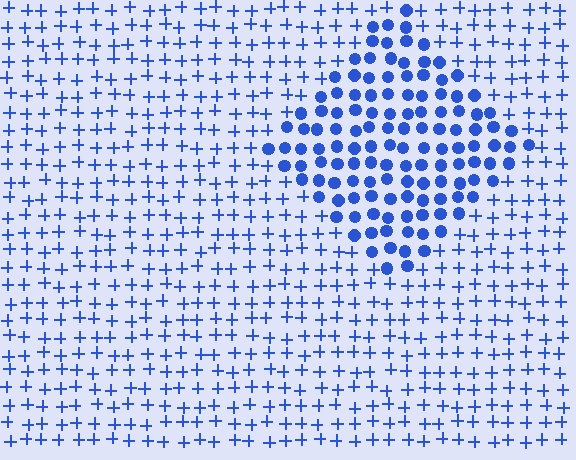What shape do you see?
I see a diamond.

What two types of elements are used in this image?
The image uses circles inside the diamond region and plus signs outside it.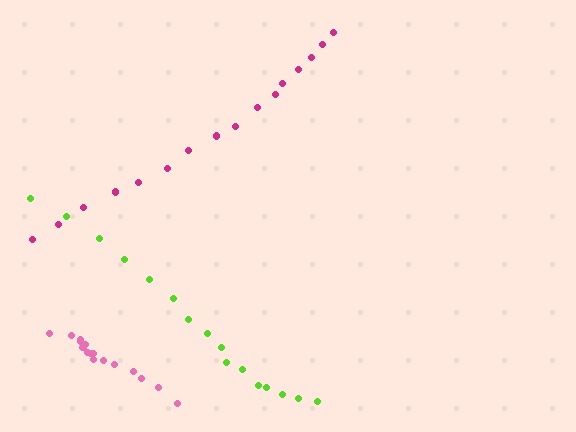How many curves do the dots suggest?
There are 3 distinct paths.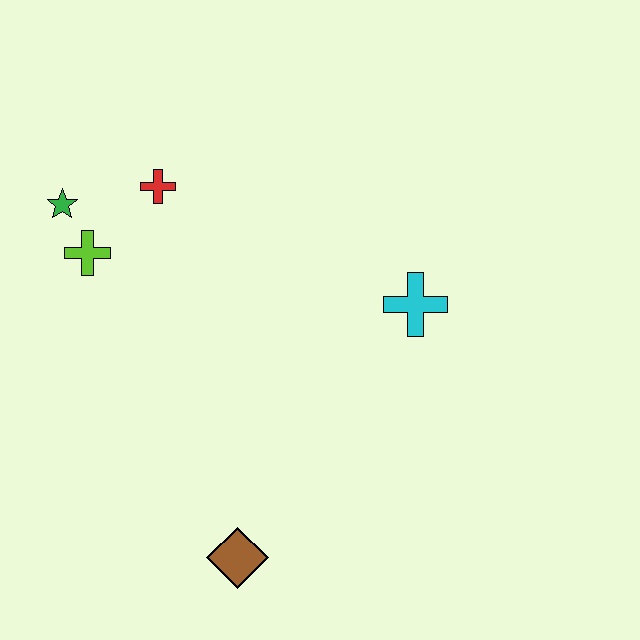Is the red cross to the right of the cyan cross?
No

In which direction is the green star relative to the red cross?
The green star is to the left of the red cross.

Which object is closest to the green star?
The lime cross is closest to the green star.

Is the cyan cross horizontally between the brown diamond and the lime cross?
No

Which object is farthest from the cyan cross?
The green star is farthest from the cyan cross.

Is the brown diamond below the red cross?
Yes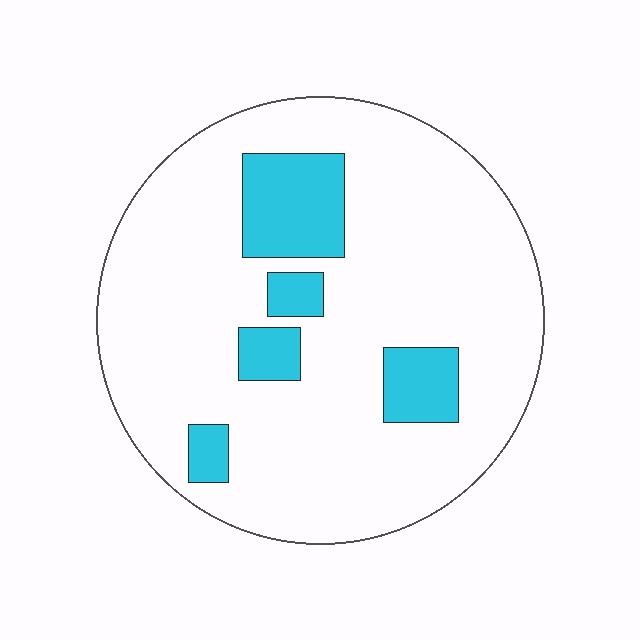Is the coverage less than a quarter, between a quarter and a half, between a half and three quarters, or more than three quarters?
Less than a quarter.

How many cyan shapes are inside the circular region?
5.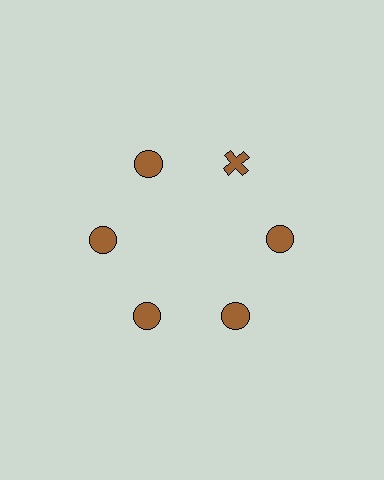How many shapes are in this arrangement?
There are 6 shapes arranged in a ring pattern.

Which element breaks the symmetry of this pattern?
The brown cross at roughly the 1 o'clock position breaks the symmetry. All other shapes are brown circles.